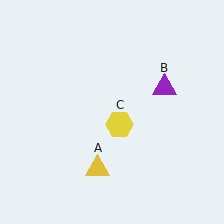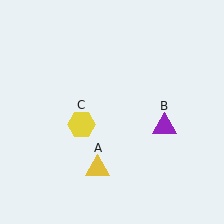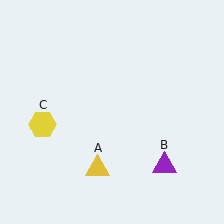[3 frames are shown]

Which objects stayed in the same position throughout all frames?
Yellow triangle (object A) remained stationary.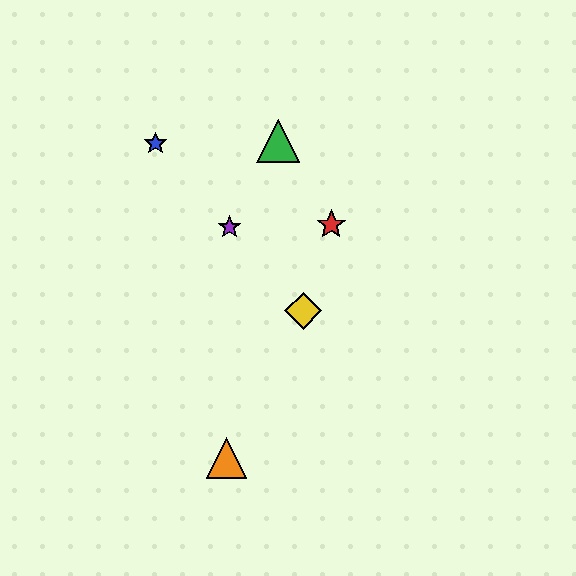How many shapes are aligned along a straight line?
3 shapes (the blue star, the yellow diamond, the purple star) are aligned along a straight line.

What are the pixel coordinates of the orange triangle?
The orange triangle is at (226, 458).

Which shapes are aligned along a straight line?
The blue star, the yellow diamond, the purple star are aligned along a straight line.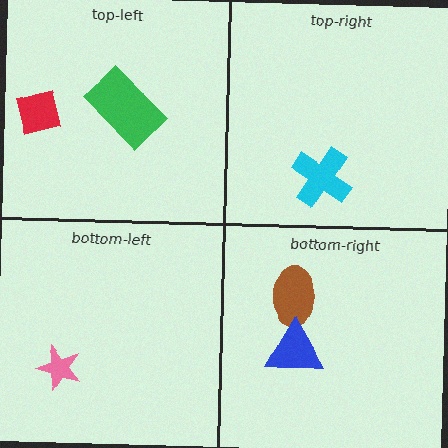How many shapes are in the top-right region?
1.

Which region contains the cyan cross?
The top-right region.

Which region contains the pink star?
The bottom-left region.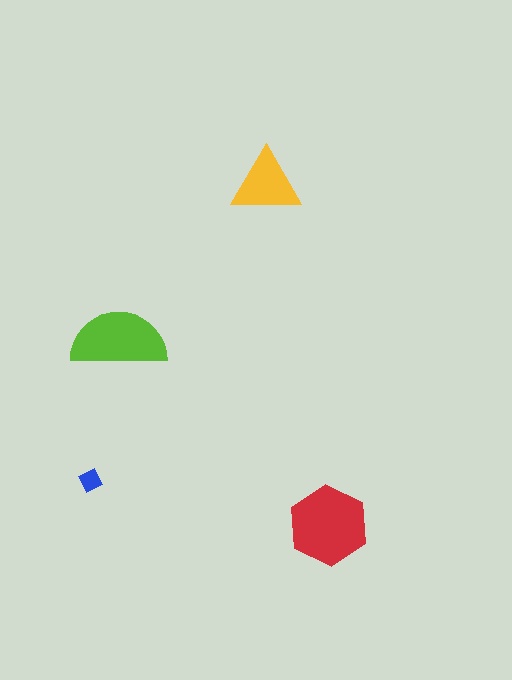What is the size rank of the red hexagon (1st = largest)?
1st.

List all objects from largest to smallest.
The red hexagon, the lime semicircle, the yellow triangle, the blue diamond.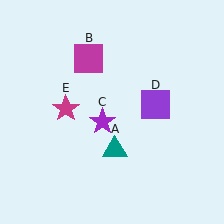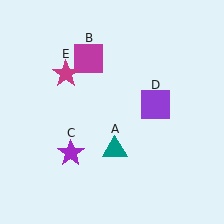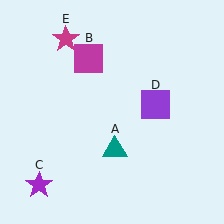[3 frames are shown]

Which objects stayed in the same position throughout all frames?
Teal triangle (object A) and magenta square (object B) and purple square (object D) remained stationary.